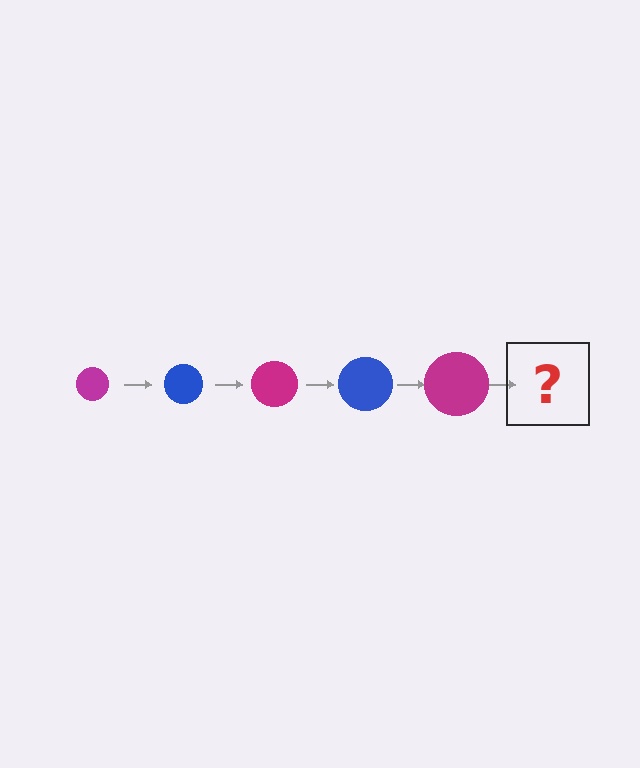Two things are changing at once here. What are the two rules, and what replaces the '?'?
The two rules are that the circle grows larger each step and the color cycles through magenta and blue. The '?' should be a blue circle, larger than the previous one.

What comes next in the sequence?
The next element should be a blue circle, larger than the previous one.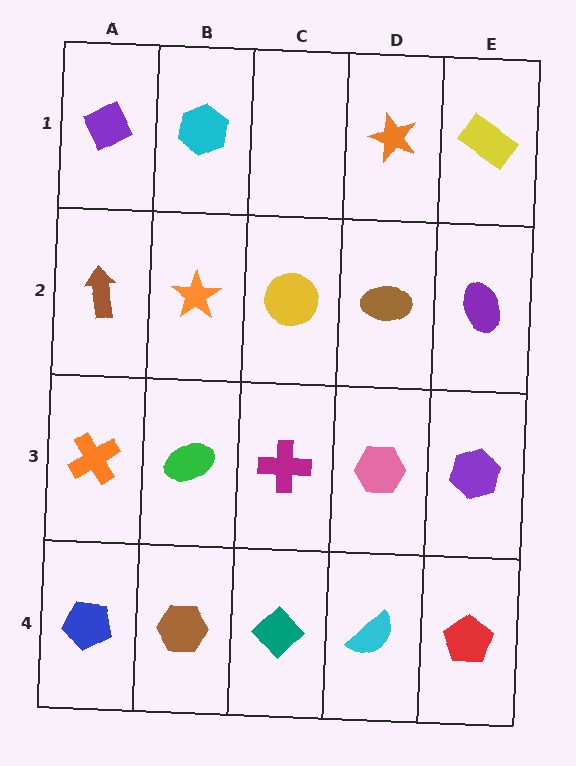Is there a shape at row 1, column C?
No, that cell is empty.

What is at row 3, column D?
A pink hexagon.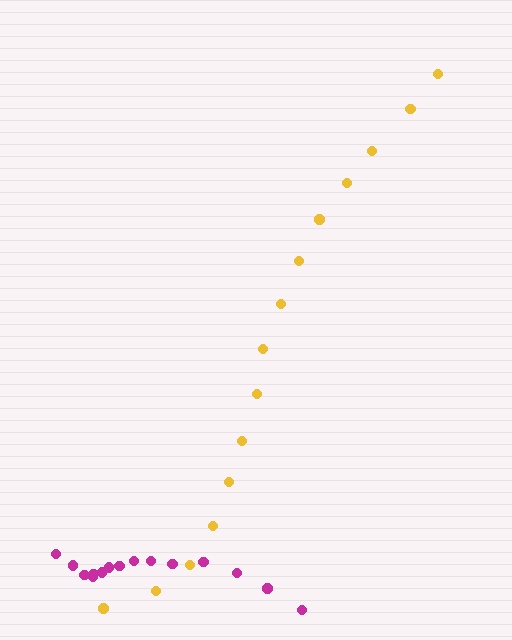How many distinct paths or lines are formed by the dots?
There are 2 distinct paths.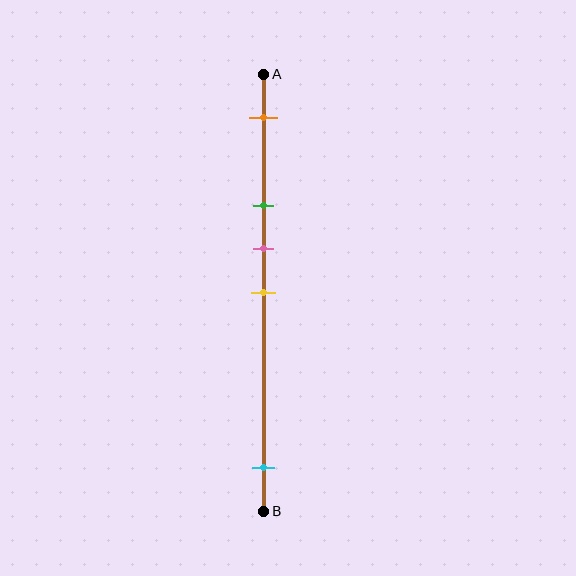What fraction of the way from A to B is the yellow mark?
The yellow mark is approximately 50% (0.5) of the way from A to B.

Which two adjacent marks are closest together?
The pink and yellow marks are the closest adjacent pair.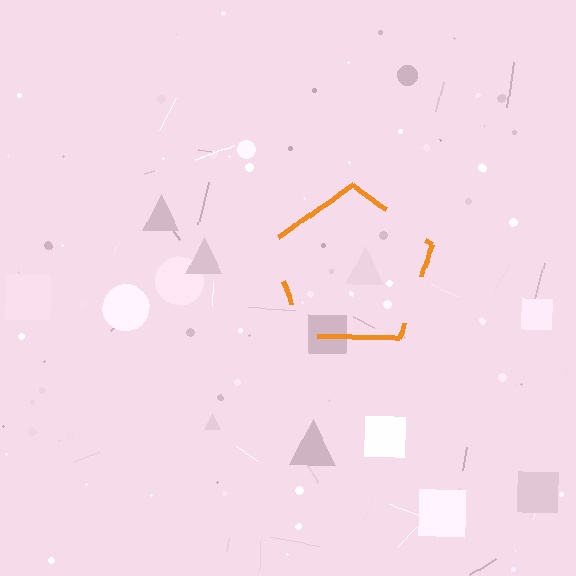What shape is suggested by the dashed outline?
The dashed outline suggests a pentagon.